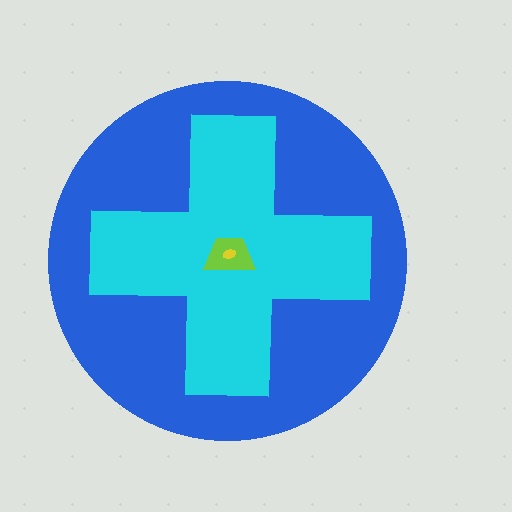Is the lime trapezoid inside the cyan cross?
Yes.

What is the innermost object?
The yellow ellipse.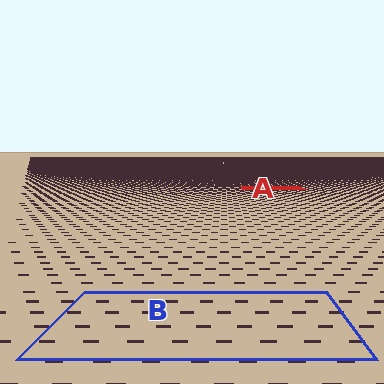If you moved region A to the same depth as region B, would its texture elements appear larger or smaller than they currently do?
They would appear larger. At a closer depth, the same texture elements are projected at a bigger on-screen size.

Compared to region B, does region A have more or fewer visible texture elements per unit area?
Region A has more texture elements per unit area — they are packed more densely because it is farther away.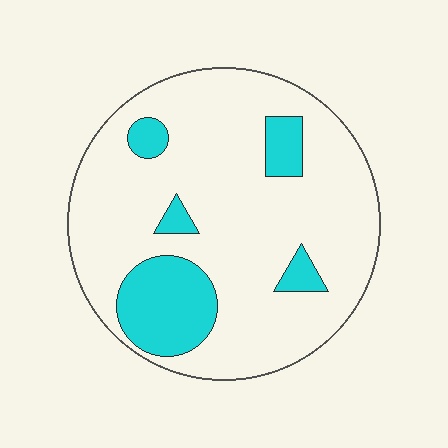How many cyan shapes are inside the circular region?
5.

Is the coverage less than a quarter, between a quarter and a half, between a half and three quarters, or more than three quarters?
Less than a quarter.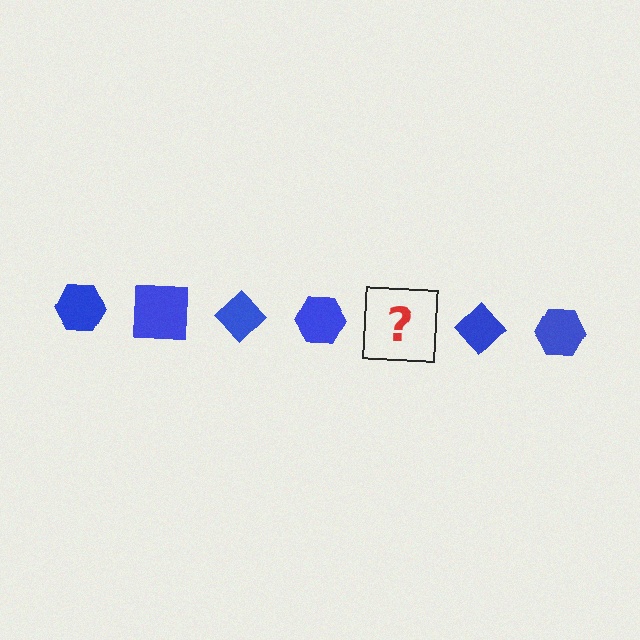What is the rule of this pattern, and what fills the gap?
The rule is that the pattern cycles through hexagon, square, diamond shapes in blue. The gap should be filled with a blue square.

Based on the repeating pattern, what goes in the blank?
The blank should be a blue square.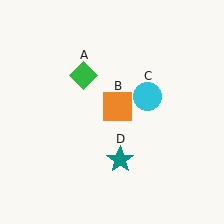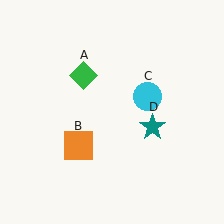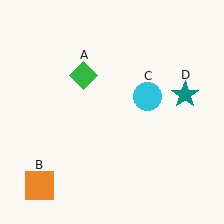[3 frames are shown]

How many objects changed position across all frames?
2 objects changed position: orange square (object B), teal star (object D).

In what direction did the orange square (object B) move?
The orange square (object B) moved down and to the left.